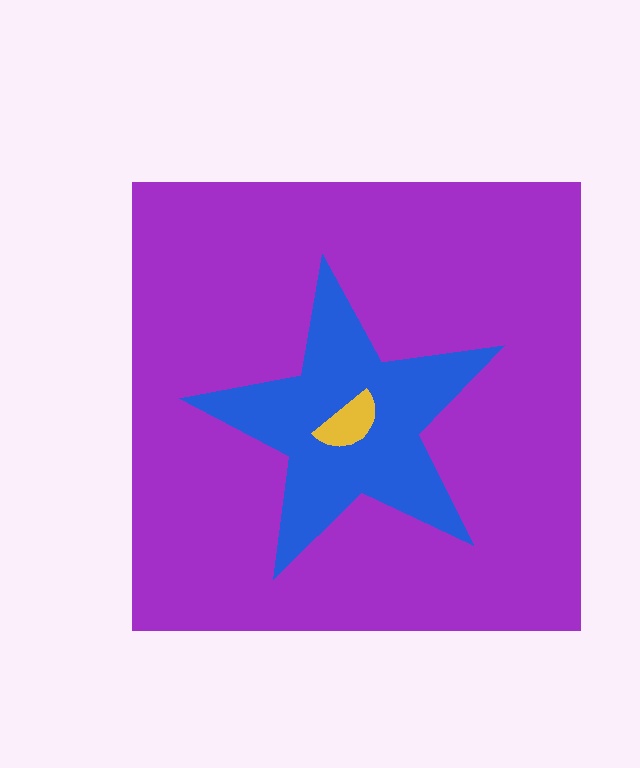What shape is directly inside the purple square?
The blue star.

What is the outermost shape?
The purple square.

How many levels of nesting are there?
3.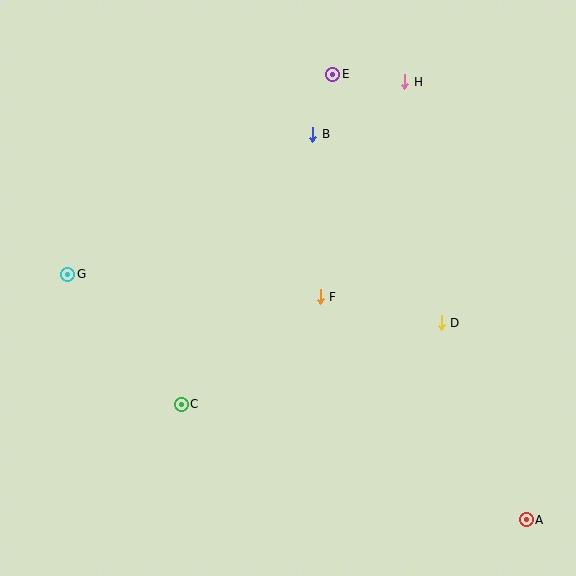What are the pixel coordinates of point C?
Point C is at (181, 404).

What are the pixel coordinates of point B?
Point B is at (313, 134).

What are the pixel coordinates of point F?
Point F is at (320, 297).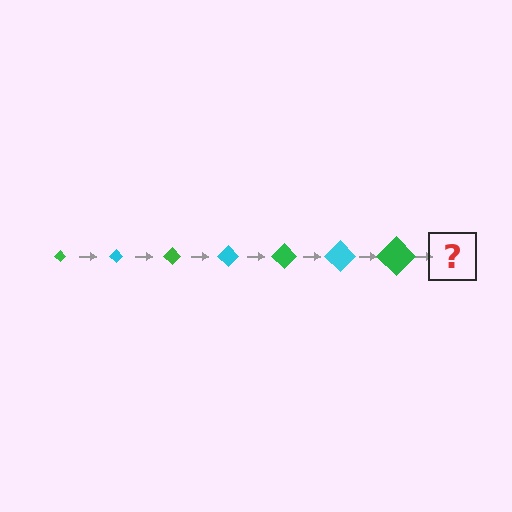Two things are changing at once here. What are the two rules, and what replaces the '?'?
The two rules are that the diamond grows larger each step and the color cycles through green and cyan. The '?' should be a cyan diamond, larger than the previous one.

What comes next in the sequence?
The next element should be a cyan diamond, larger than the previous one.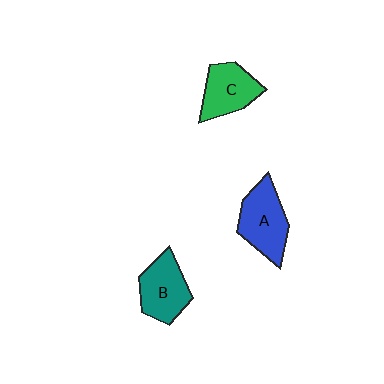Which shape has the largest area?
Shape A (blue).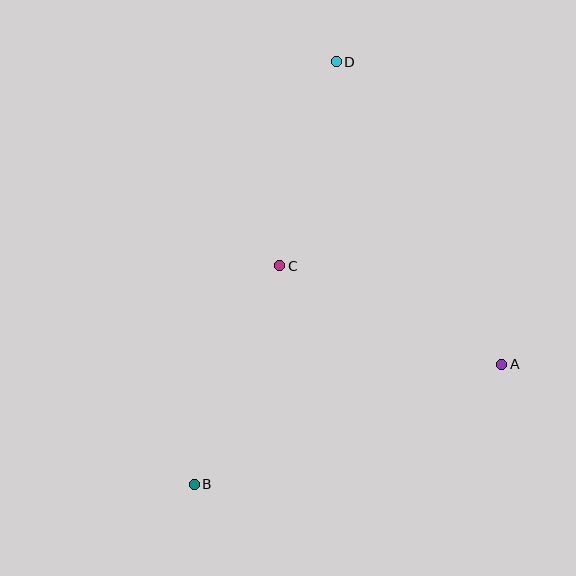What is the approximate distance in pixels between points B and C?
The distance between B and C is approximately 235 pixels.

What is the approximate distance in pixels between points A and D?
The distance between A and D is approximately 345 pixels.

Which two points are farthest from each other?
Points B and D are farthest from each other.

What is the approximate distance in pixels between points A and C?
The distance between A and C is approximately 243 pixels.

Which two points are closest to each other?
Points C and D are closest to each other.